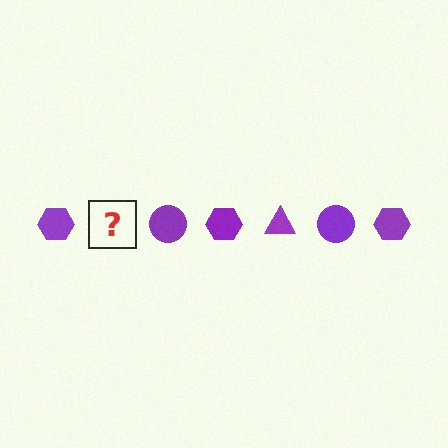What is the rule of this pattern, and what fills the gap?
The rule is that the pattern cycles through hexagon, triangle, circle shapes in purple. The gap should be filled with a purple triangle.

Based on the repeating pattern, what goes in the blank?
The blank should be a purple triangle.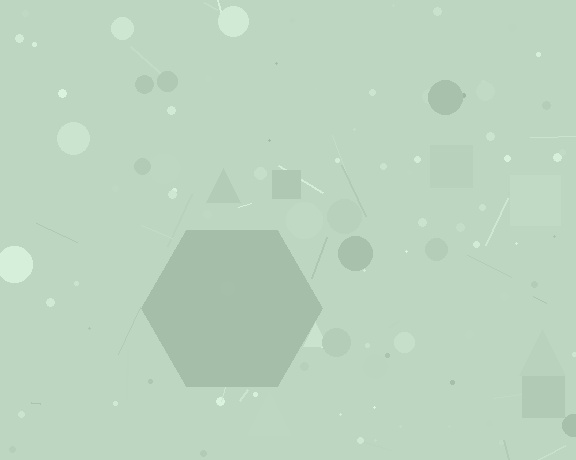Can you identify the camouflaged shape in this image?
The camouflaged shape is a hexagon.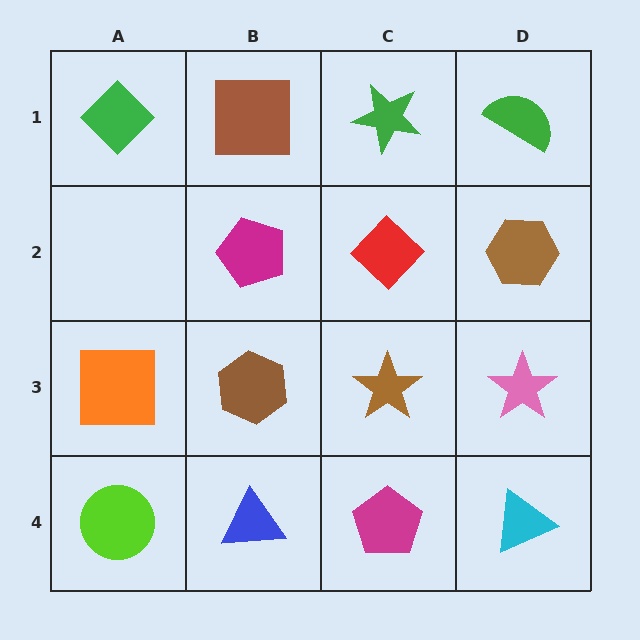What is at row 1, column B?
A brown square.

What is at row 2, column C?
A red diamond.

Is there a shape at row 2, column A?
No, that cell is empty.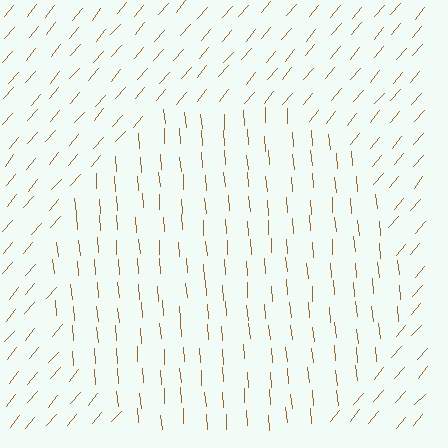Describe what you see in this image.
The image is filled with small brown line segments. A circle region in the image has lines oriented differently from the surrounding lines, creating a visible texture boundary.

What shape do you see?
I see a circle.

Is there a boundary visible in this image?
Yes, there is a texture boundary formed by a change in line orientation.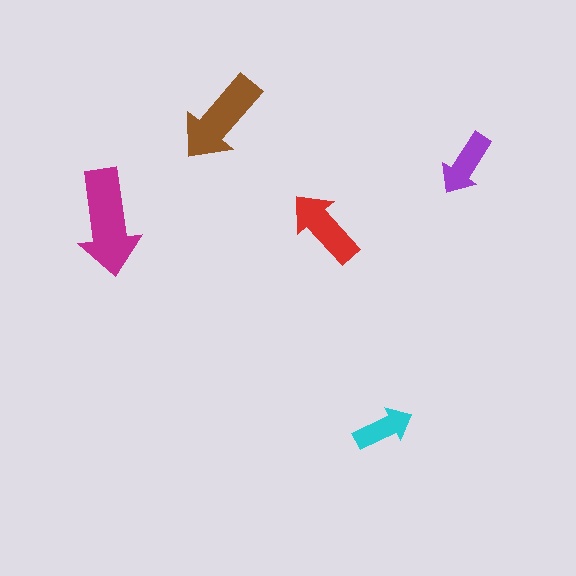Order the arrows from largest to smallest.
the magenta one, the brown one, the red one, the purple one, the cyan one.